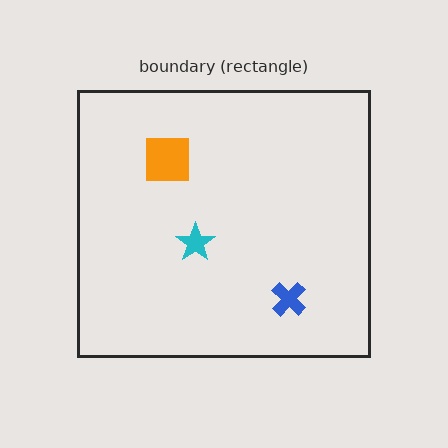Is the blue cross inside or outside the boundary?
Inside.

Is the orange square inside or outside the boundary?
Inside.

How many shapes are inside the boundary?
3 inside, 0 outside.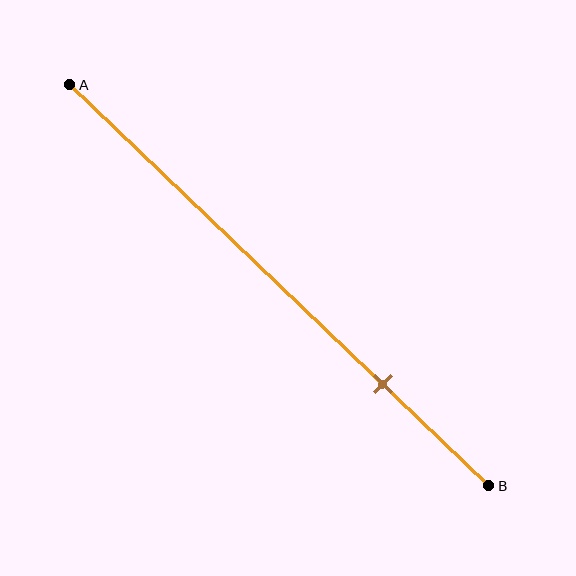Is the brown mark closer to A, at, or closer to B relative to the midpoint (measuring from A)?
The brown mark is closer to point B than the midpoint of segment AB.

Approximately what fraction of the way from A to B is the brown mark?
The brown mark is approximately 75% of the way from A to B.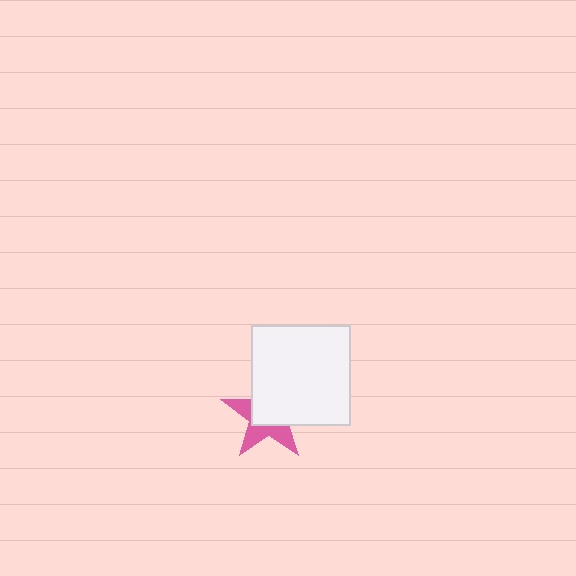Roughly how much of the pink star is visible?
A small part of it is visible (roughly 43%).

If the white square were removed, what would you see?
You would see the complete pink star.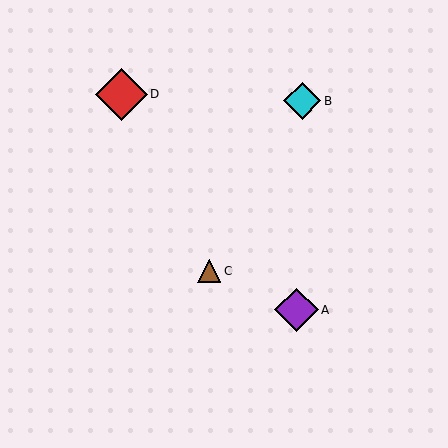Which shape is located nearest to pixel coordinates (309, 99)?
The cyan diamond (labeled B) at (302, 101) is nearest to that location.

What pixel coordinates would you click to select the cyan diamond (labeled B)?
Click at (302, 101) to select the cyan diamond B.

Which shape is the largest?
The red diamond (labeled D) is the largest.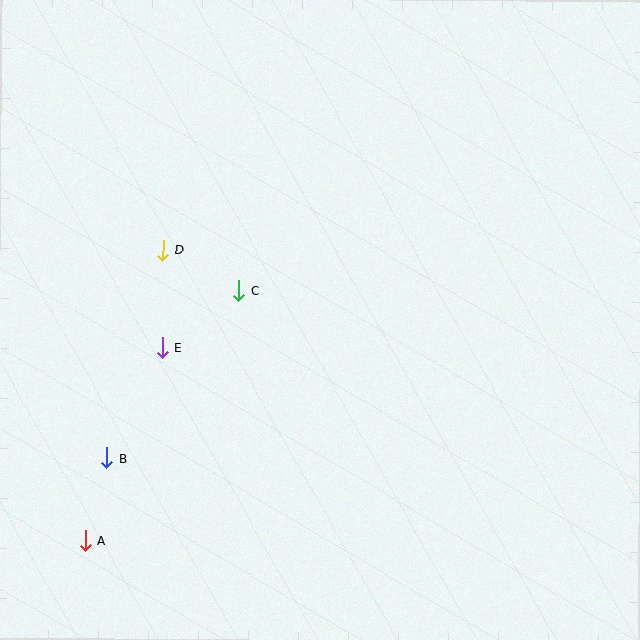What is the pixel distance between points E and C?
The distance between E and C is 96 pixels.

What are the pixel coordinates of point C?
Point C is at (239, 291).